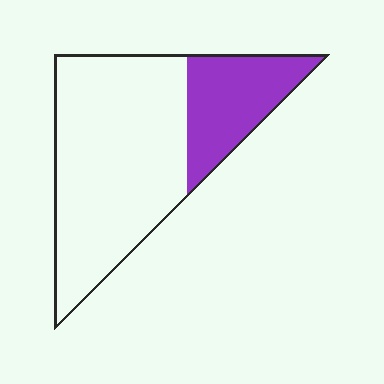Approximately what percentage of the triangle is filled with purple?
Approximately 25%.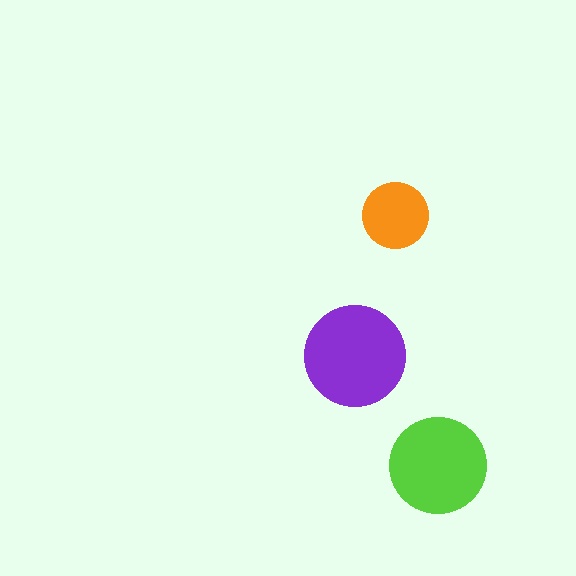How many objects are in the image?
There are 3 objects in the image.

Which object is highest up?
The orange circle is topmost.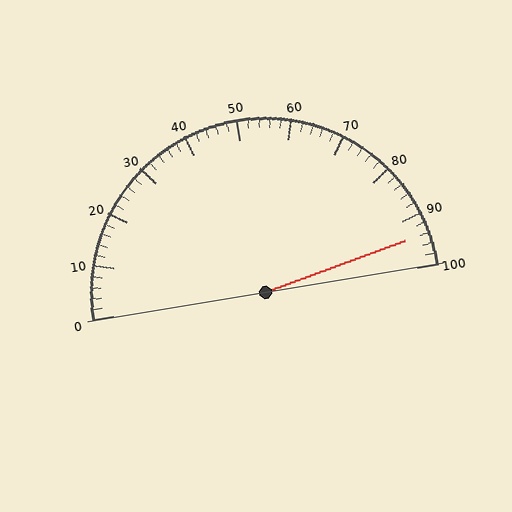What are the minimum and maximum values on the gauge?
The gauge ranges from 0 to 100.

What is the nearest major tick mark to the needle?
The nearest major tick mark is 90.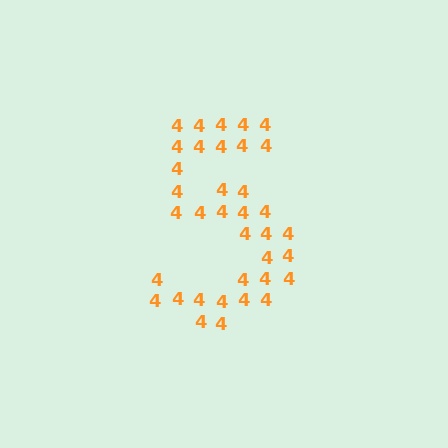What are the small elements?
The small elements are digit 4's.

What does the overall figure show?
The overall figure shows the digit 5.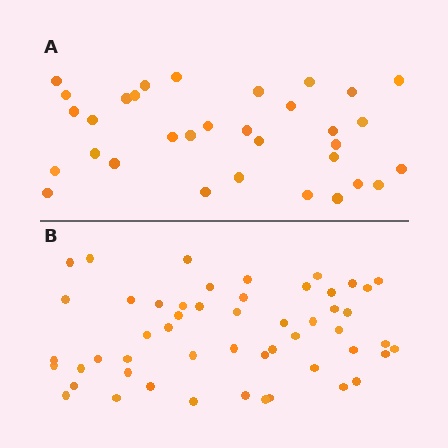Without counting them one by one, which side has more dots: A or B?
Region B (the bottom region) has more dots.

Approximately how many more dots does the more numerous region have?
Region B has approximately 20 more dots than region A.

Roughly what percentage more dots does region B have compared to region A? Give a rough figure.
About 60% more.